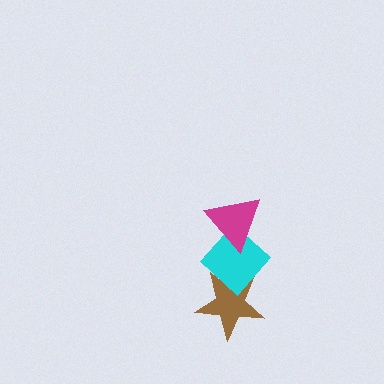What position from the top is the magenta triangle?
The magenta triangle is 1st from the top.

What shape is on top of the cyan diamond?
The magenta triangle is on top of the cyan diamond.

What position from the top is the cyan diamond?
The cyan diamond is 2nd from the top.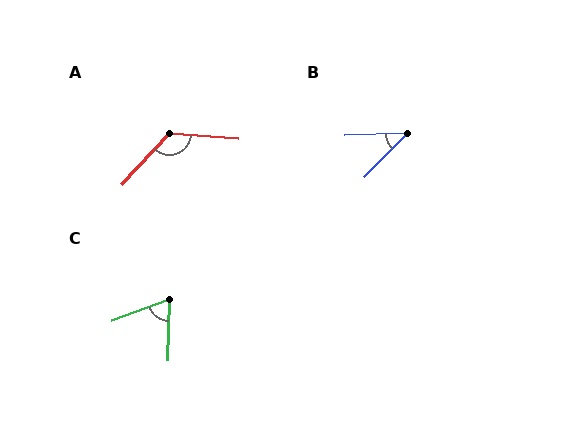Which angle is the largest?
A, at approximately 128 degrees.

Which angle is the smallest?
B, at approximately 44 degrees.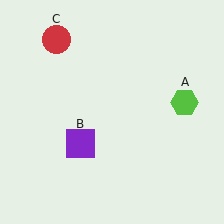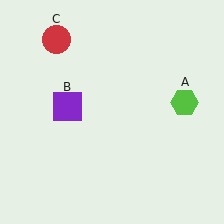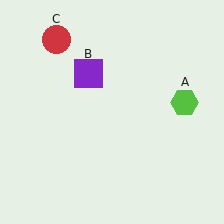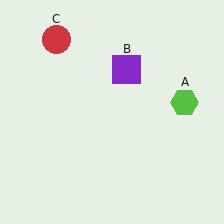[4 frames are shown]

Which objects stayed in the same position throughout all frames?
Lime hexagon (object A) and red circle (object C) remained stationary.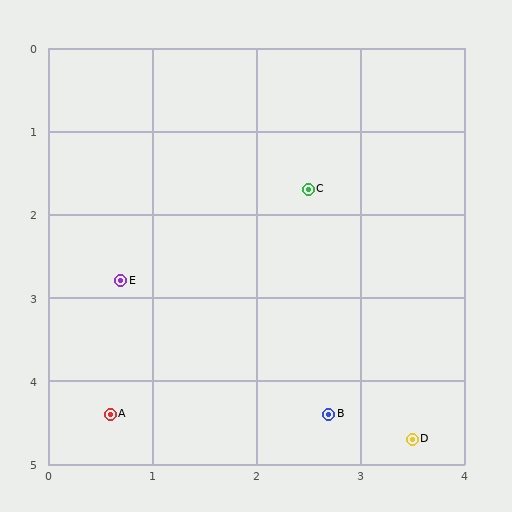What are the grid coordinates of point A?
Point A is at approximately (0.6, 4.4).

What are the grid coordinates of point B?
Point B is at approximately (2.7, 4.4).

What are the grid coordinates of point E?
Point E is at approximately (0.7, 2.8).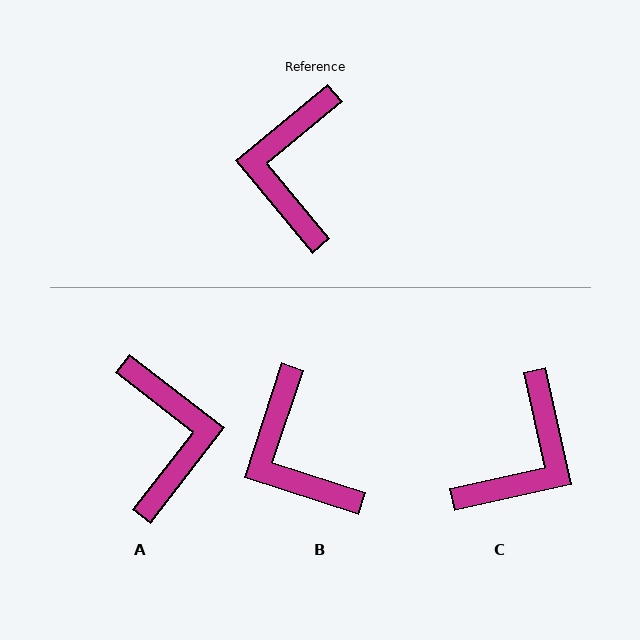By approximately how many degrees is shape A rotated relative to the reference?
Approximately 167 degrees clockwise.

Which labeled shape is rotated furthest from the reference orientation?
A, about 167 degrees away.